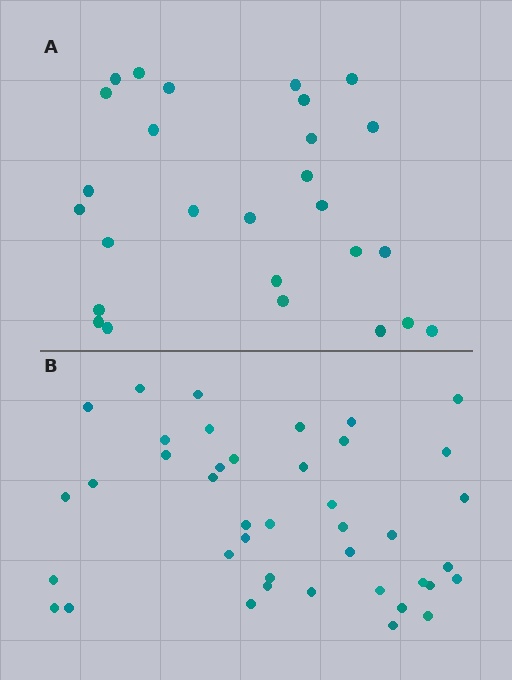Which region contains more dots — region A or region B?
Region B (the bottom region) has more dots.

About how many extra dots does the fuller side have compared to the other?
Region B has approximately 15 more dots than region A.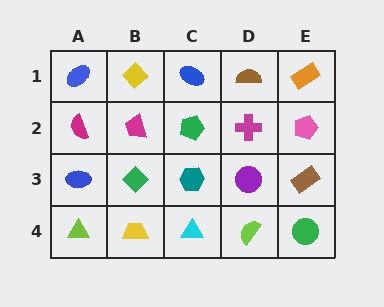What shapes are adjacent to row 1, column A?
A magenta semicircle (row 2, column A), a yellow diamond (row 1, column B).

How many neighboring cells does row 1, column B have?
3.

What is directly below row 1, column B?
A magenta trapezoid.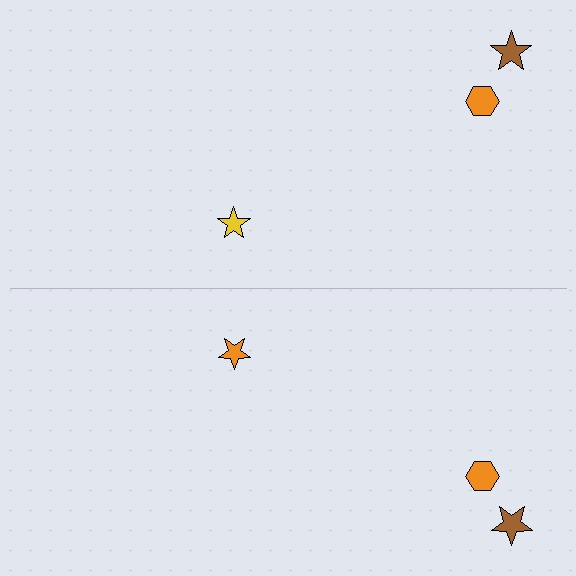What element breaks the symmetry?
The orange star on the bottom side breaks the symmetry — its mirror counterpart is yellow.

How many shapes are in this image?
There are 6 shapes in this image.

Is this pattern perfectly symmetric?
No, the pattern is not perfectly symmetric. The orange star on the bottom side breaks the symmetry — its mirror counterpart is yellow.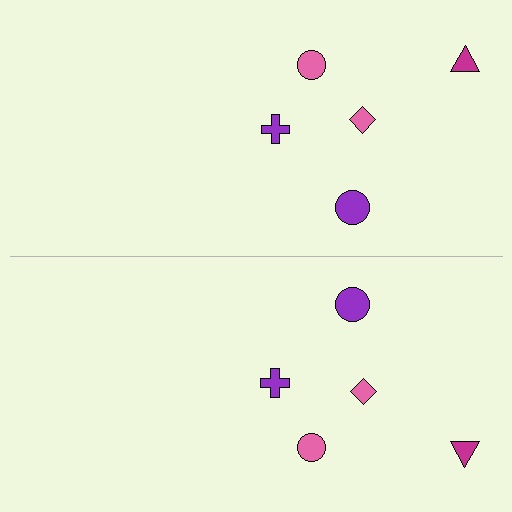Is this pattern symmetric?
Yes, this pattern has bilateral (reflection) symmetry.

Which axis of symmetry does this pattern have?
The pattern has a horizontal axis of symmetry running through the center of the image.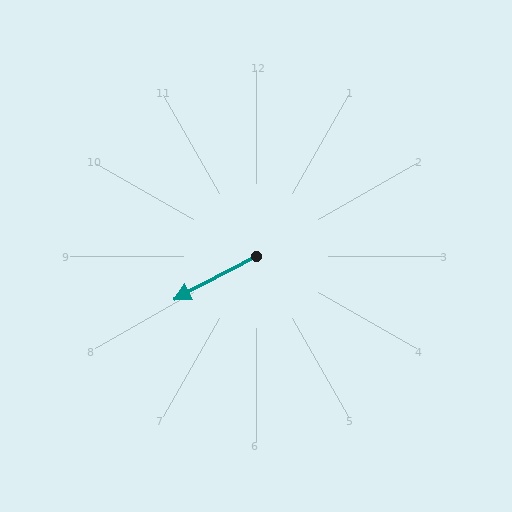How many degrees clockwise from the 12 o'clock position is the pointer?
Approximately 242 degrees.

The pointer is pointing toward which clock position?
Roughly 8 o'clock.